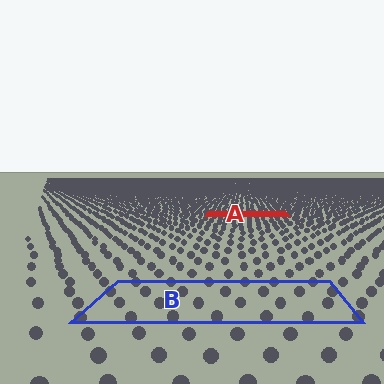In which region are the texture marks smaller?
The texture marks are smaller in region A, because it is farther away.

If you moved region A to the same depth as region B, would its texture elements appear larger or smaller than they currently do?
They would appear larger. At a closer depth, the same texture elements are projected at a bigger on-screen size.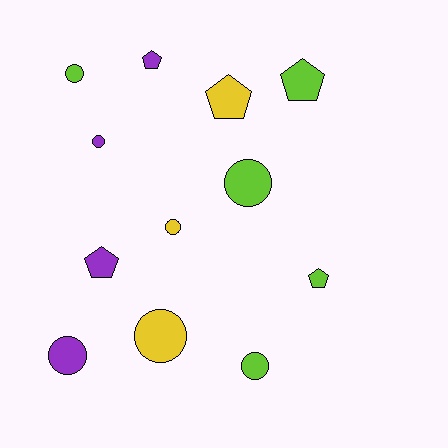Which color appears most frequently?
Lime, with 5 objects.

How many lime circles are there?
There are 3 lime circles.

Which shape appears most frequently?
Circle, with 7 objects.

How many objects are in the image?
There are 12 objects.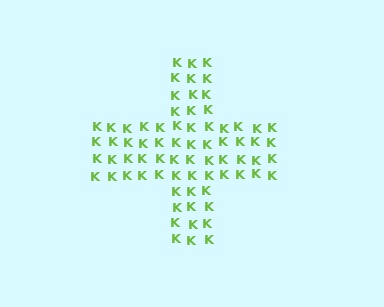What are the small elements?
The small elements are letter K's.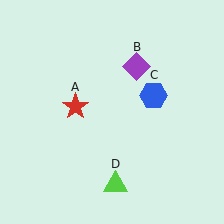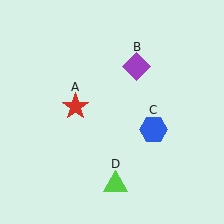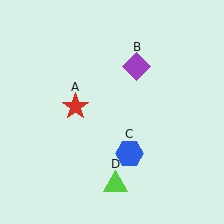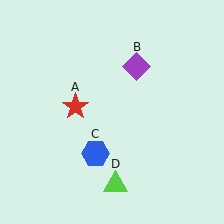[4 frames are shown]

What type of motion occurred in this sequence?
The blue hexagon (object C) rotated clockwise around the center of the scene.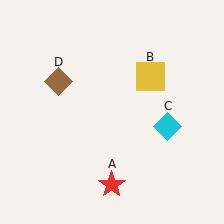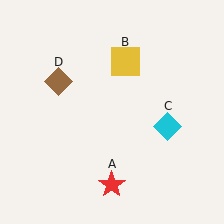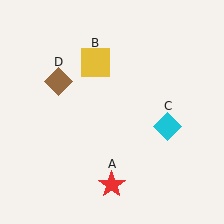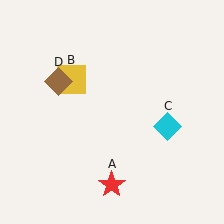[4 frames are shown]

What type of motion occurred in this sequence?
The yellow square (object B) rotated counterclockwise around the center of the scene.